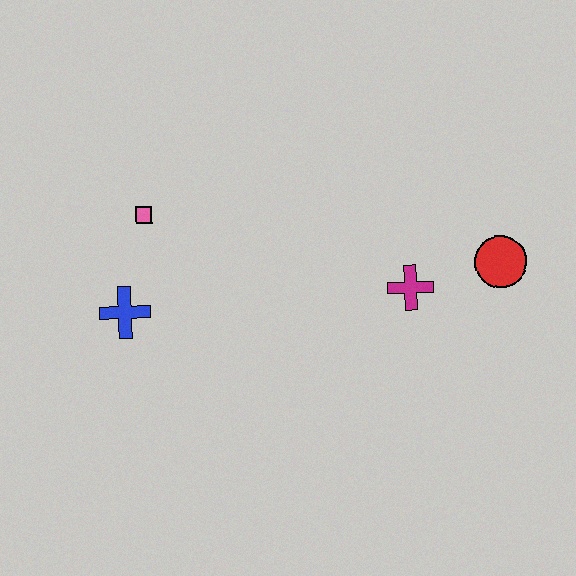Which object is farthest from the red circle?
The blue cross is farthest from the red circle.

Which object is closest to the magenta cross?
The red circle is closest to the magenta cross.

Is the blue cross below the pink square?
Yes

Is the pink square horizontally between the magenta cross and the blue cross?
Yes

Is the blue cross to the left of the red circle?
Yes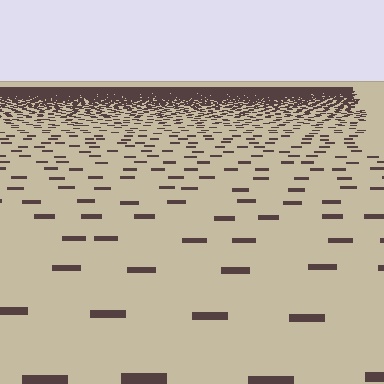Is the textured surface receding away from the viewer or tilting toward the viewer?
The surface is receding away from the viewer. Texture elements get smaller and denser toward the top.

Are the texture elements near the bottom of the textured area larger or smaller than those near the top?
Larger. Near the bottom, elements are closer to the viewer and appear at a bigger on-screen size.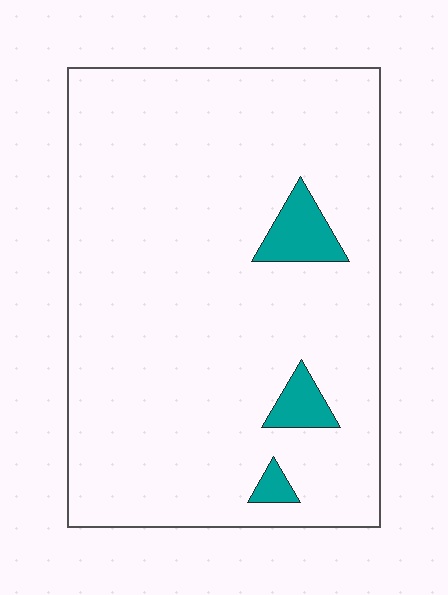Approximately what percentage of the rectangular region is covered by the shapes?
Approximately 5%.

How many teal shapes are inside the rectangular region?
3.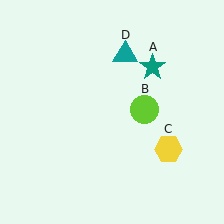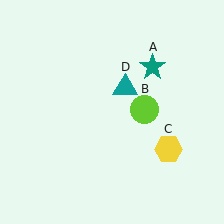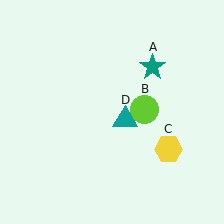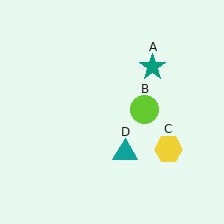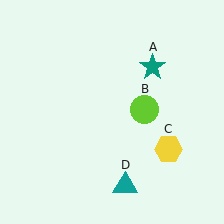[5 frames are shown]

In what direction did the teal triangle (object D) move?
The teal triangle (object D) moved down.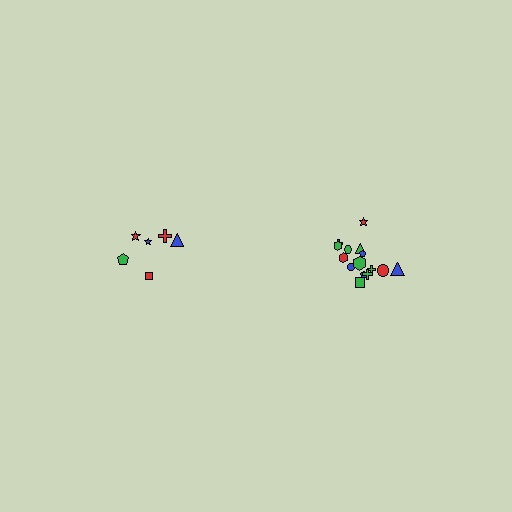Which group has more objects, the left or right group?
The right group.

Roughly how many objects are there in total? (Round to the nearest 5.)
Roughly 20 objects in total.